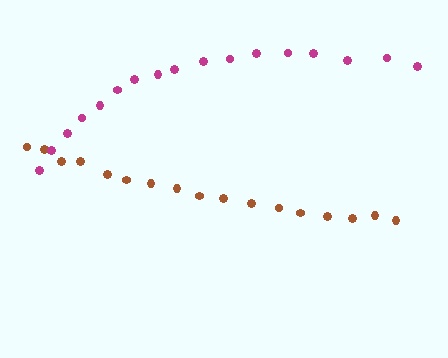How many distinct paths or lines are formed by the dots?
There are 2 distinct paths.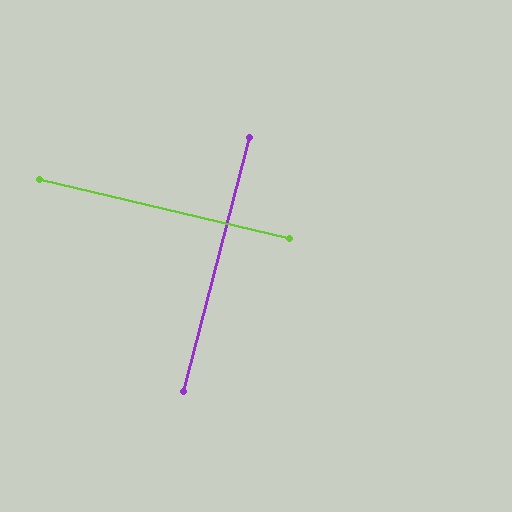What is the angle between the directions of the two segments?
Approximately 89 degrees.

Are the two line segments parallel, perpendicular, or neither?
Perpendicular — they meet at approximately 89°.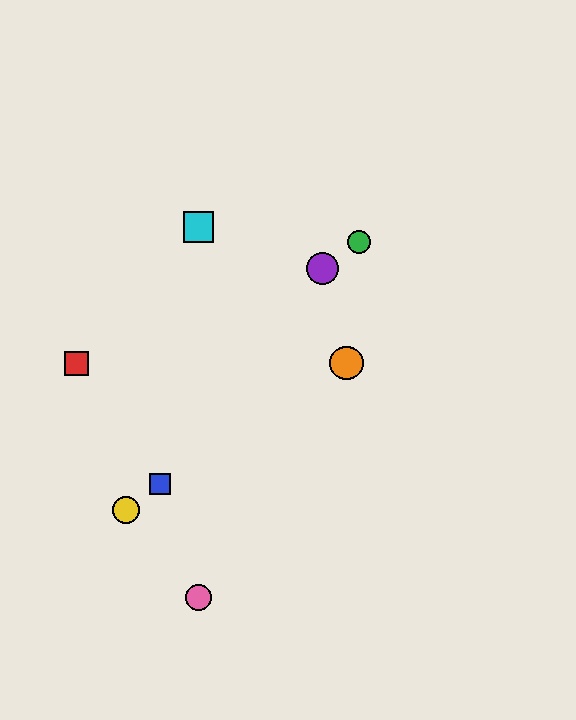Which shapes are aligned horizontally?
The red square, the orange circle are aligned horizontally.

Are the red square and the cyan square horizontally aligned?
No, the red square is at y≈363 and the cyan square is at y≈227.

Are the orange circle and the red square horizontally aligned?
Yes, both are at y≈363.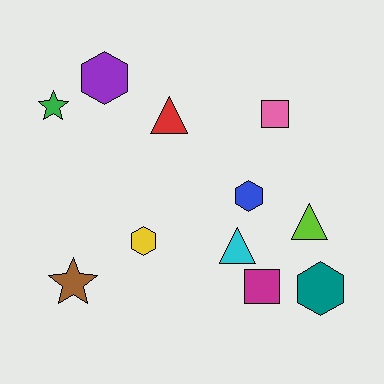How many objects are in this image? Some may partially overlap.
There are 11 objects.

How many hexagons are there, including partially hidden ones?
There are 4 hexagons.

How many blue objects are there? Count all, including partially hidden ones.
There is 1 blue object.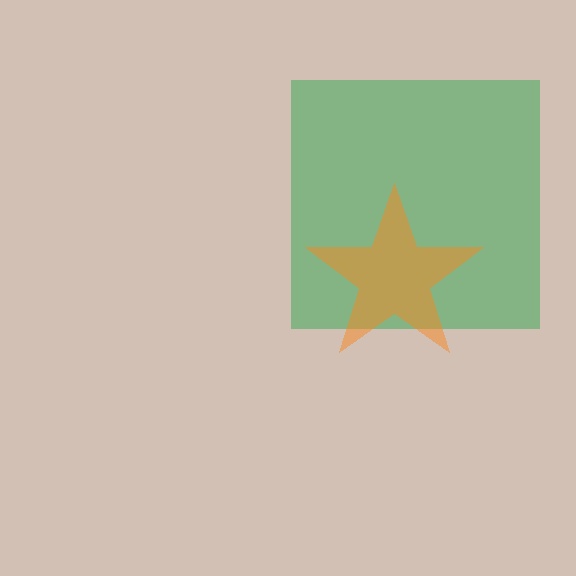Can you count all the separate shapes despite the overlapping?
Yes, there are 2 separate shapes.